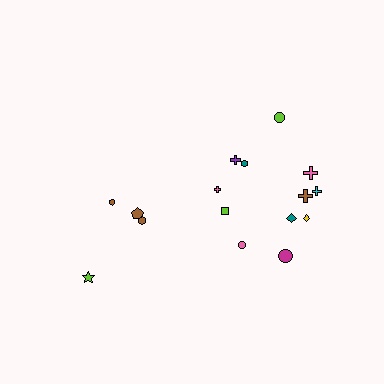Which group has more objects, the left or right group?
The right group.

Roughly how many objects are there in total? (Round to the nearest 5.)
Roughly 15 objects in total.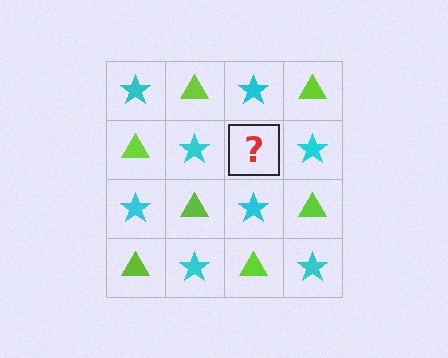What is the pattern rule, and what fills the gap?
The rule is that it alternates cyan star and lime triangle in a checkerboard pattern. The gap should be filled with a lime triangle.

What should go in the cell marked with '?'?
The missing cell should contain a lime triangle.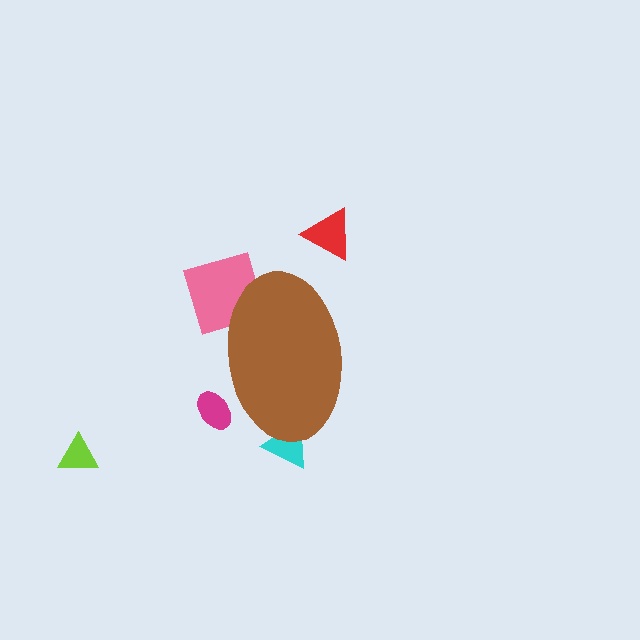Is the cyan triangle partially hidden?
Yes, the cyan triangle is partially hidden behind the brown ellipse.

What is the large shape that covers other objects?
A brown ellipse.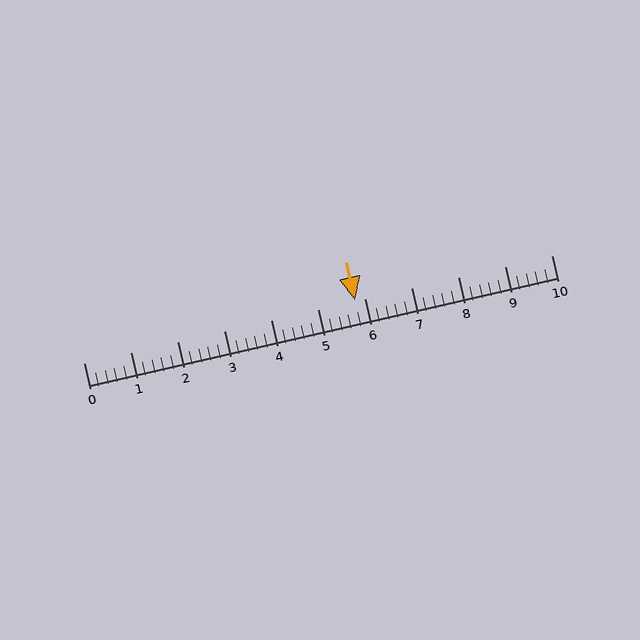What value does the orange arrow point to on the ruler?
The orange arrow points to approximately 5.8.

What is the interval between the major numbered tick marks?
The major tick marks are spaced 1 units apart.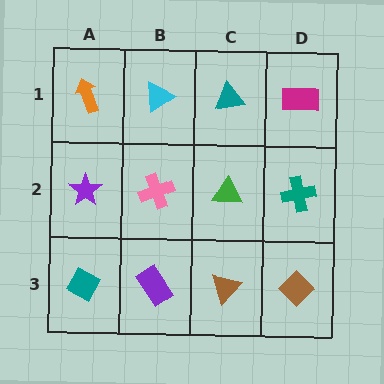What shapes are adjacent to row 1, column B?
A pink cross (row 2, column B), an orange arrow (row 1, column A), a teal triangle (row 1, column C).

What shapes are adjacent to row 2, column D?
A magenta rectangle (row 1, column D), a brown diamond (row 3, column D), a green triangle (row 2, column C).